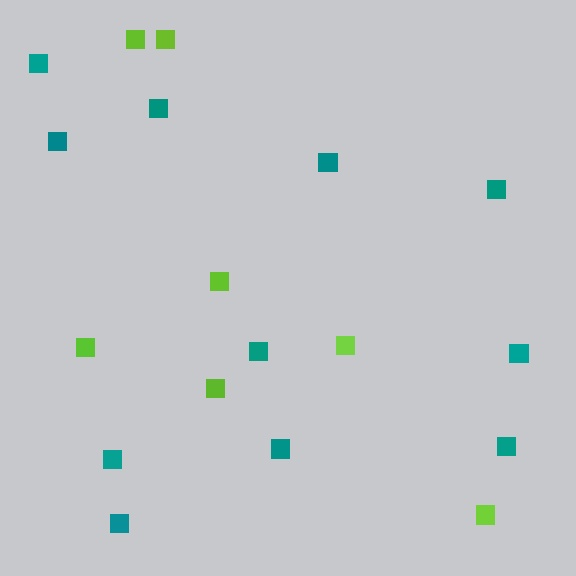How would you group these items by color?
There are 2 groups: one group of lime squares (7) and one group of teal squares (11).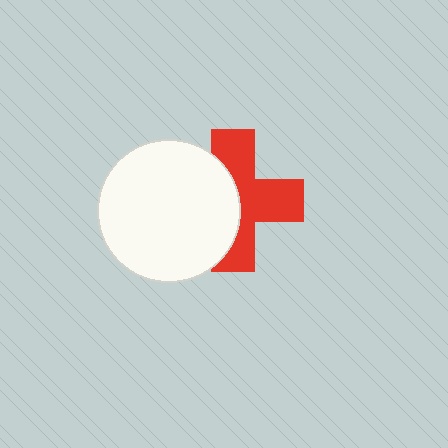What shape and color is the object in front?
The object in front is a white circle.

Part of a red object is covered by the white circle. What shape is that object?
It is a cross.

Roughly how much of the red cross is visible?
About half of it is visible (roughly 57%).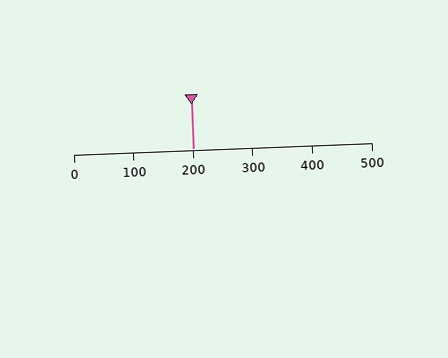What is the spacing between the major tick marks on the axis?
The major ticks are spaced 100 apart.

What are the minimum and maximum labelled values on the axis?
The axis runs from 0 to 500.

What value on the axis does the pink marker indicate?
The marker indicates approximately 200.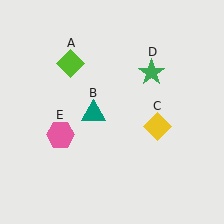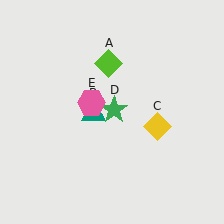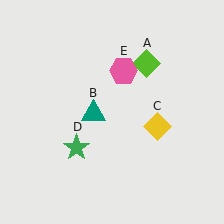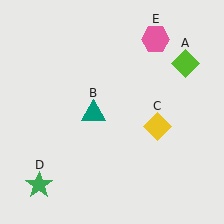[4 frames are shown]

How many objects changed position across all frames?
3 objects changed position: lime diamond (object A), green star (object D), pink hexagon (object E).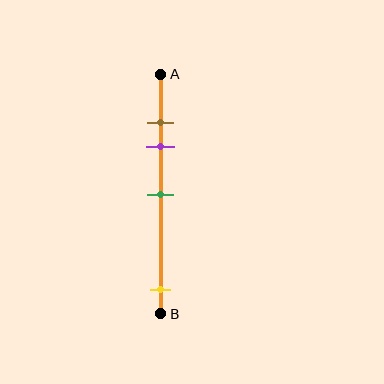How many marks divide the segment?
There are 4 marks dividing the segment.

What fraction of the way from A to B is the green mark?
The green mark is approximately 50% (0.5) of the way from A to B.